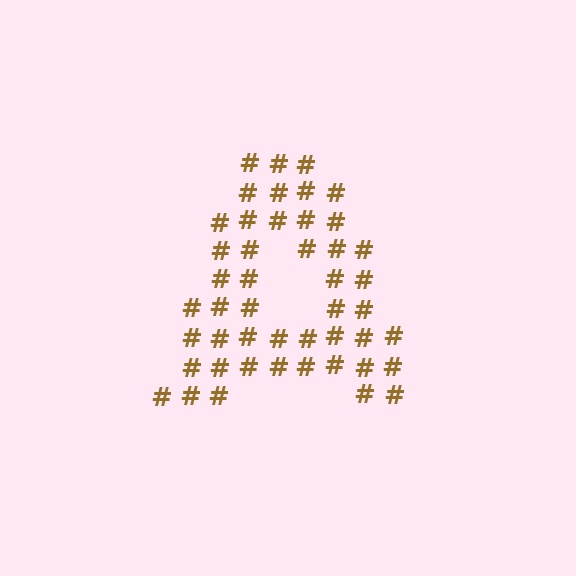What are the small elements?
The small elements are hash symbols.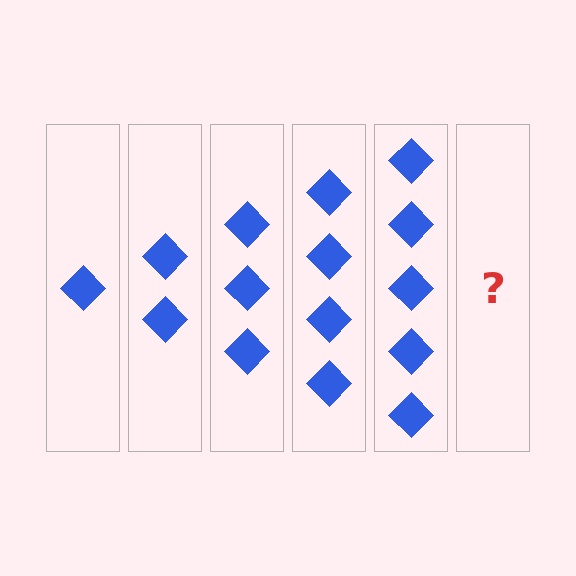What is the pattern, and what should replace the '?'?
The pattern is that each step adds one more diamond. The '?' should be 6 diamonds.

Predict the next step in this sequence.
The next step is 6 diamonds.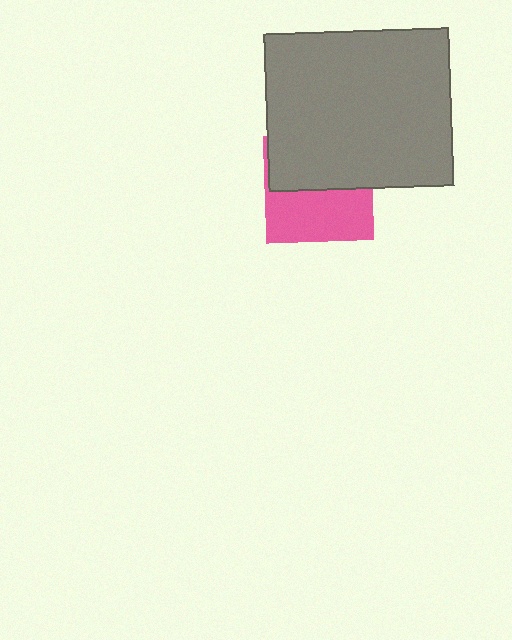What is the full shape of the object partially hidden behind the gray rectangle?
The partially hidden object is a pink square.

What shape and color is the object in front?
The object in front is a gray rectangle.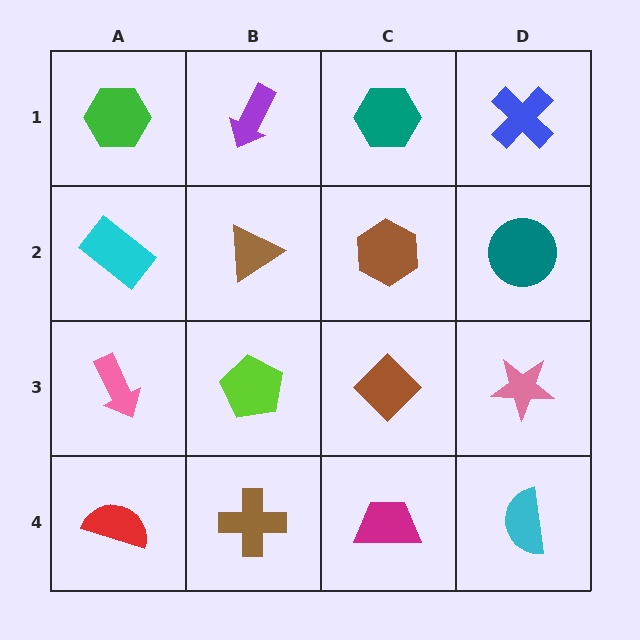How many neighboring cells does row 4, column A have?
2.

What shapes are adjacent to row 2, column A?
A green hexagon (row 1, column A), a pink arrow (row 3, column A), a brown triangle (row 2, column B).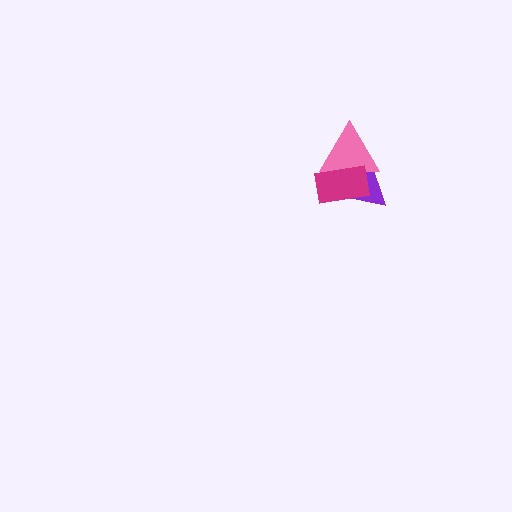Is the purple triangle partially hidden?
Yes, it is partially covered by another shape.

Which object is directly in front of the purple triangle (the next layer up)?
The pink triangle is directly in front of the purple triangle.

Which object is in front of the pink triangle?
The magenta rectangle is in front of the pink triangle.